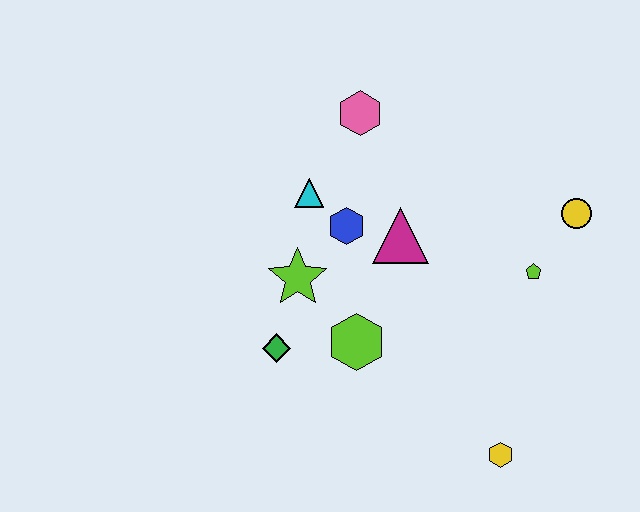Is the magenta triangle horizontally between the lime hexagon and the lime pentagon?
Yes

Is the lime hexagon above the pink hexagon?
No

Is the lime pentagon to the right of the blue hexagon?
Yes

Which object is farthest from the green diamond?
The yellow circle is farthest from the green diamond.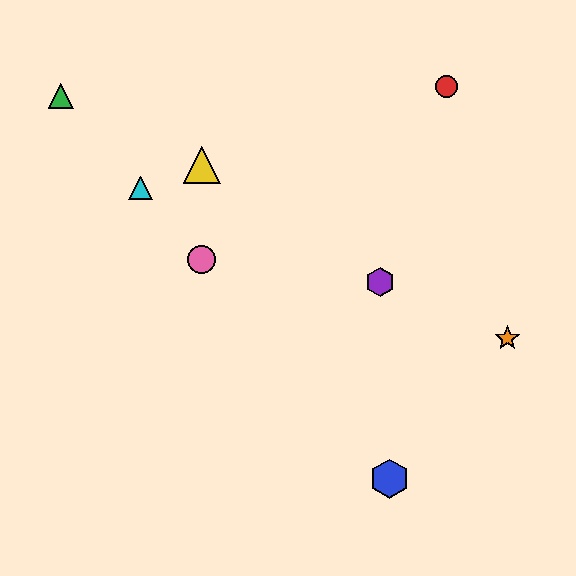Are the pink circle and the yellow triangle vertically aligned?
Yes, both are at x≈202.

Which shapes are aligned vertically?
The yellow triangle, the pink circle are aligned vertically.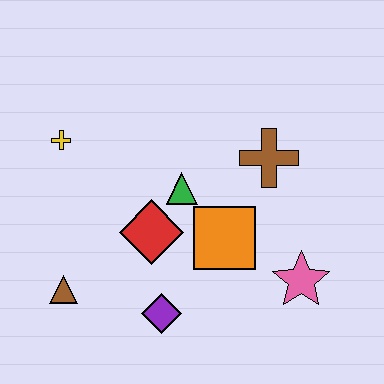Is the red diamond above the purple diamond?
Yes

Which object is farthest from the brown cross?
The brown triangle is farthest from the brown cross.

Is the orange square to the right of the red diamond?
Yes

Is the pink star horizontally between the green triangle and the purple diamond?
No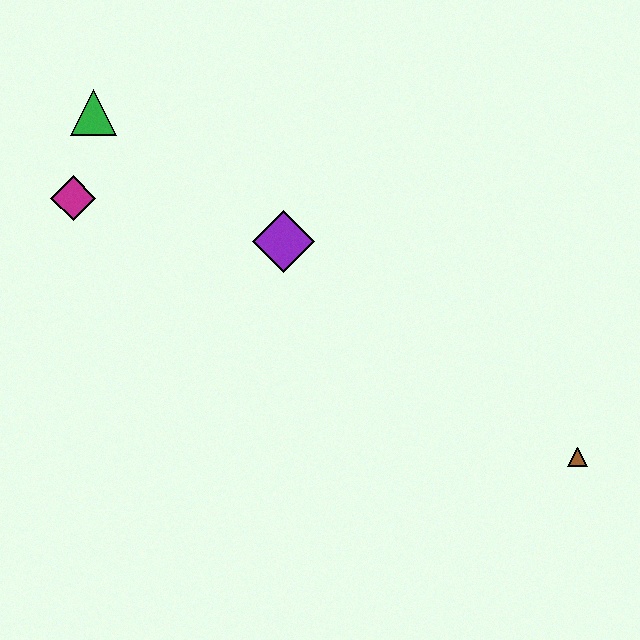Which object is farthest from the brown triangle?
The green triangle is farthest from the brown triangle.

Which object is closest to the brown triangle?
The purple diamond is closest to the brown triangle.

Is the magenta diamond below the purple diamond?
No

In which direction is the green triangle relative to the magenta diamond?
The green triangle is above the magenta diamond.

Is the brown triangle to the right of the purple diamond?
Yes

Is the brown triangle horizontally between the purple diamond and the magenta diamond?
No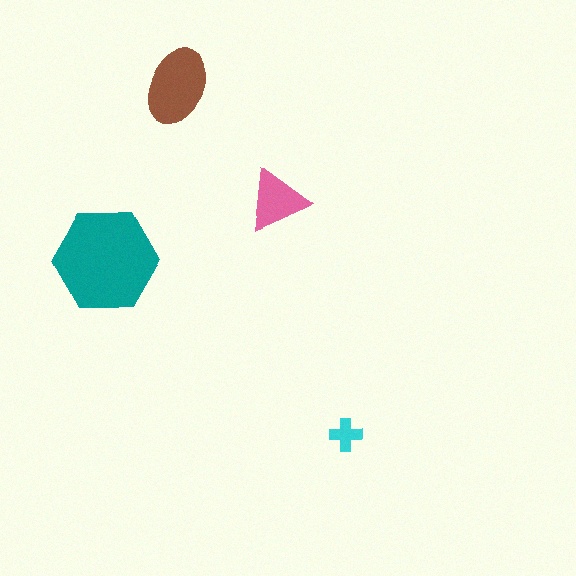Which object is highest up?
The brown ellipse is topmost.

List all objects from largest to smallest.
The teal hexagon, the brown ellipse, the pink triangle, the cyan cross.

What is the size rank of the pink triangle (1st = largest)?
3rd.